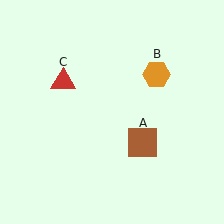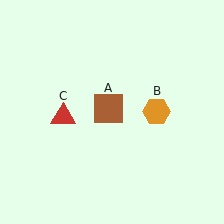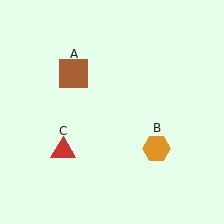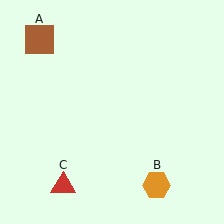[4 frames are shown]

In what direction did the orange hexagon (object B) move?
The orange hexagon (object B) moved down.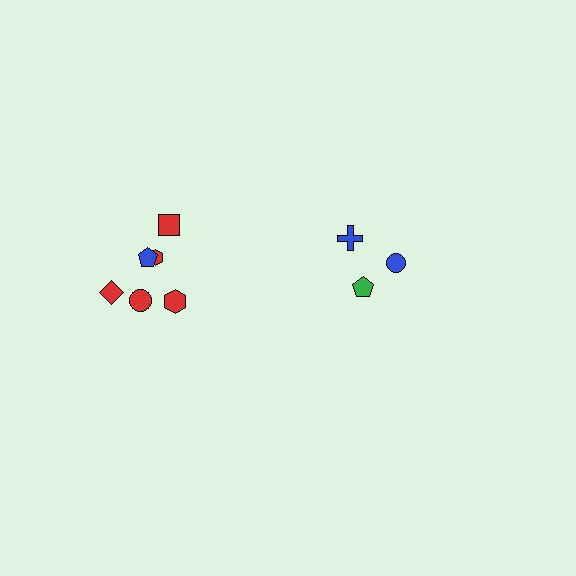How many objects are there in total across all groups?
There are 9 objects.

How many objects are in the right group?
There are 3 objects.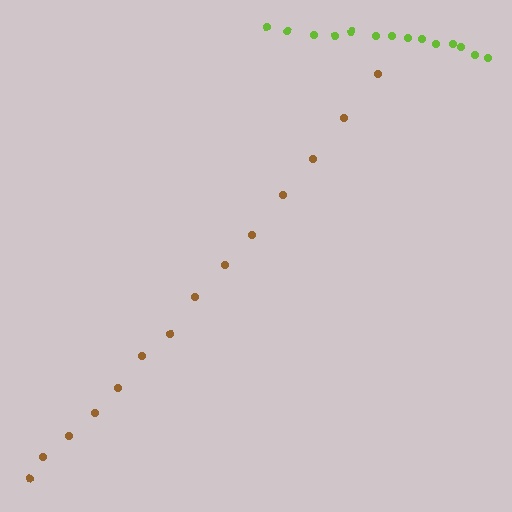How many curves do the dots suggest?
There are 2 distinct paths.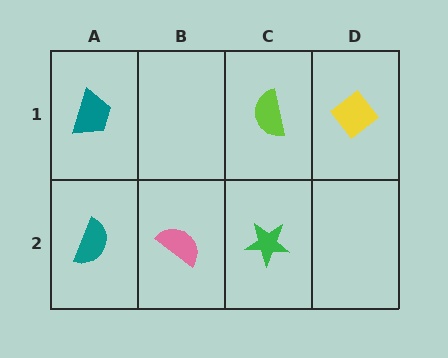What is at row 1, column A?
A teal trapezoid.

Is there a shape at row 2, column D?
No, that cell is empty.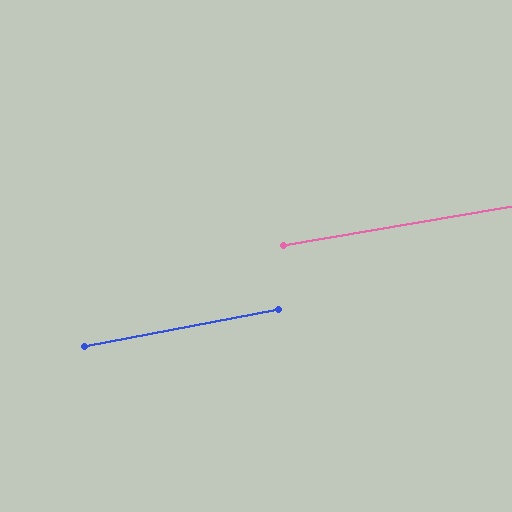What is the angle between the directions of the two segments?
Approximately 1 degree.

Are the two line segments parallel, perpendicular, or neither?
Parallel — their directions differ by only 1.1°.